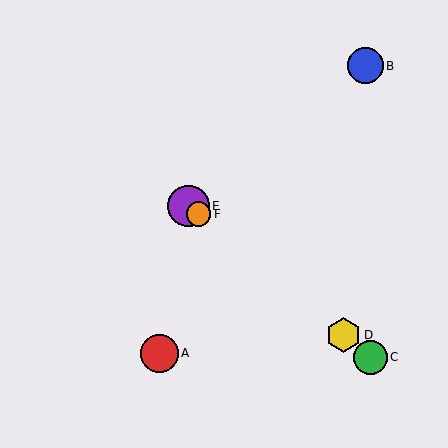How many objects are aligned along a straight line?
4 objects (C, D, E, F) are aligned along a straight line.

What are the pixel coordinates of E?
Object E is at (188, 206).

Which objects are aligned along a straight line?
Objects C, D, E, F are aligned along a straight line.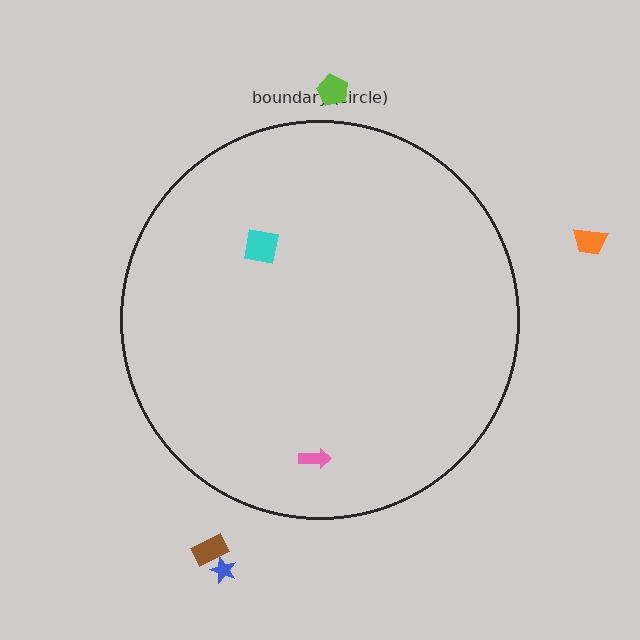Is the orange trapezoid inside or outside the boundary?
Outside.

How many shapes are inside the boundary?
2 inside, 4 outside.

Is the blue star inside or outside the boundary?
Outside.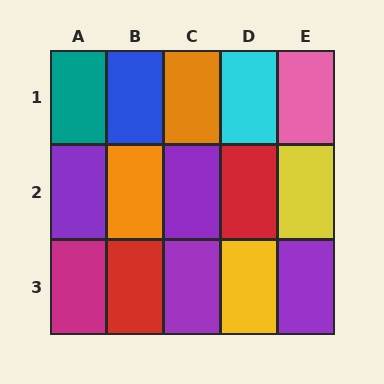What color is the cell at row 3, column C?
Purple.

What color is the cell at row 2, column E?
Yellow.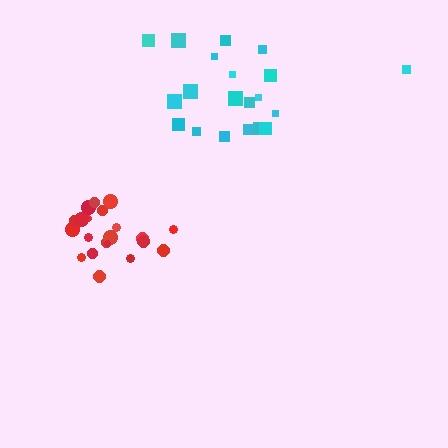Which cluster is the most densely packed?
Red.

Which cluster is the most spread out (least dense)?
Cyan.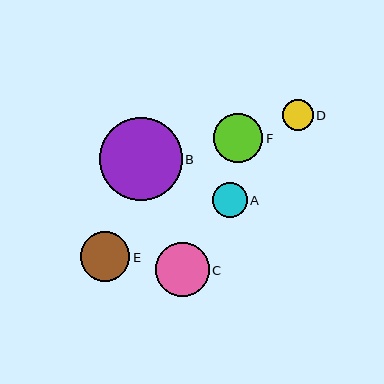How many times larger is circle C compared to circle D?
Circle C is approximately 1.8 times the size of circle D.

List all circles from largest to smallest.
From largest to smallest: B, C, E, F, A, D.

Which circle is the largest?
Circle B is the largest with a size of approximately 83 pixels.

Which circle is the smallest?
Circle D is the smallest with a size of approximately 30 pixels.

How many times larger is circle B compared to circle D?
Circle B is approximately 2.8 times the size of circle D.